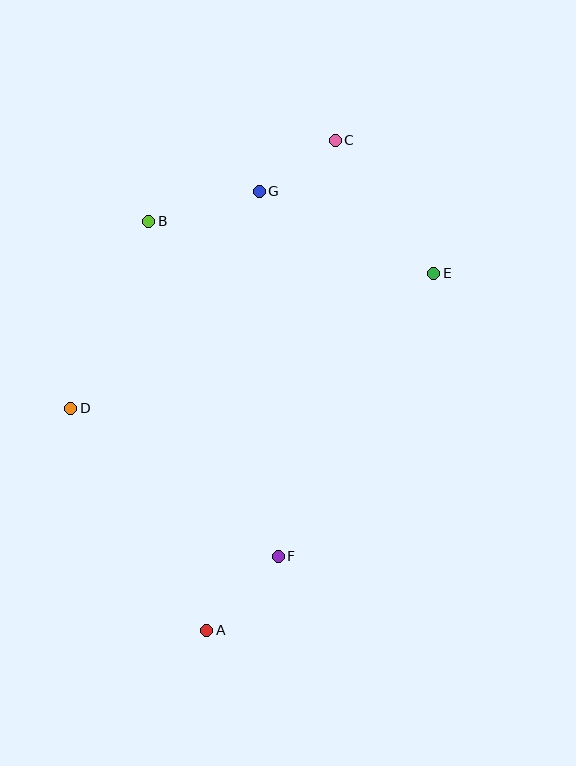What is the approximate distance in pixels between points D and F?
The distance between D and F is approximately 255 pixels.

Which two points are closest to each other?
Points C and G are closest to each other.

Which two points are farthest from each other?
Points A and C are farthest from each other.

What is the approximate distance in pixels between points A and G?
The distance between A and G is approximately 442 pixels.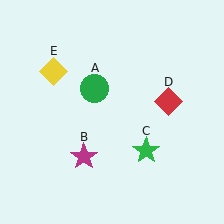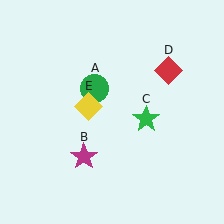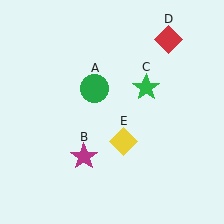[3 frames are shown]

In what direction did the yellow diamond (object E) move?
The yellow diamond (object E) moved down and to the right.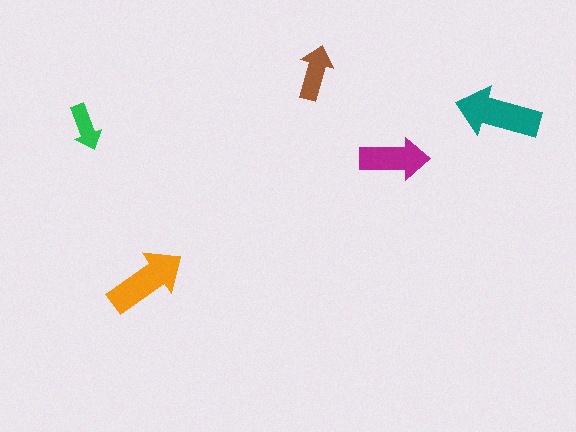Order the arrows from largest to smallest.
the teal one, the orange one, the magenta one, the brown one, the green one.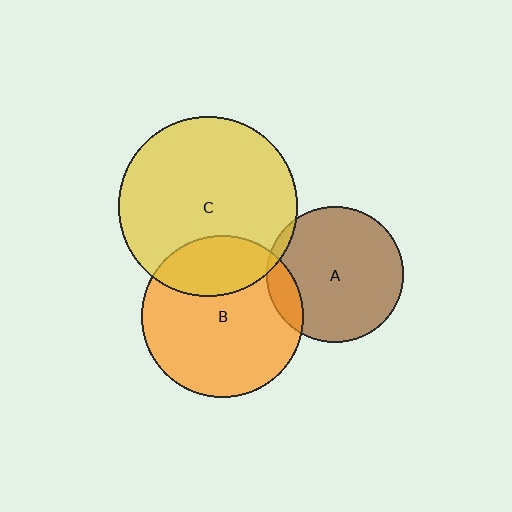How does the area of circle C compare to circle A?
Approximately 1.7 times.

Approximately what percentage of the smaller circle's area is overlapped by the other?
Approximately 5%.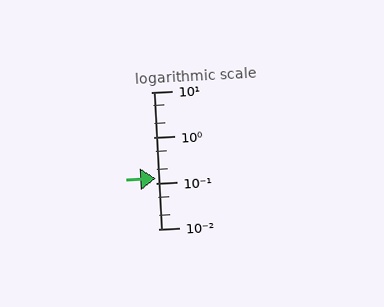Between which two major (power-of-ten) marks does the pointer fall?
The pointer is between 0.1 and 1.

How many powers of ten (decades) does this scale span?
The scale spans 3 decades, from 0.01 to 10.